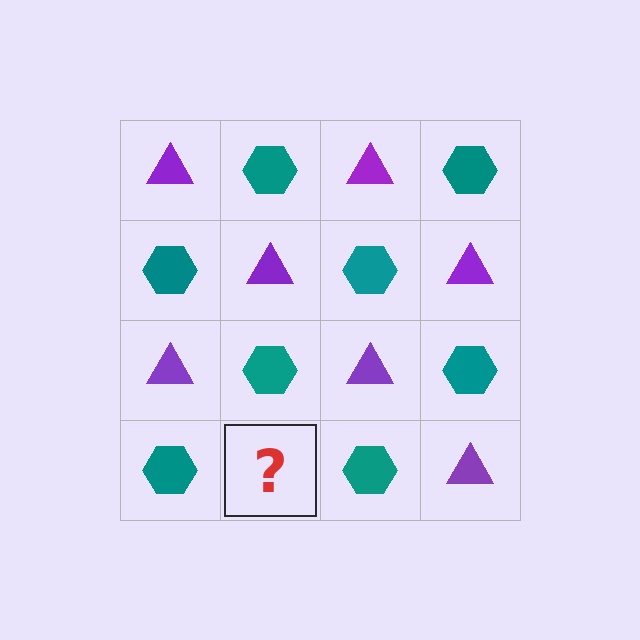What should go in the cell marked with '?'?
The missing cell should contain a purple triangle.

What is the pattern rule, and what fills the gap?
The rule is that it alternates purple triangle and teal hexagon in a checkerboard pattern. The gap should be filled with a purple triangle.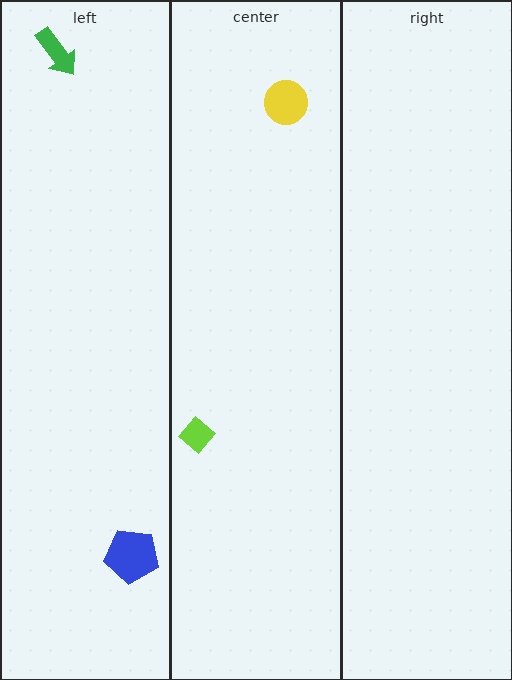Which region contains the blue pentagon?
The left region.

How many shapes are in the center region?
2.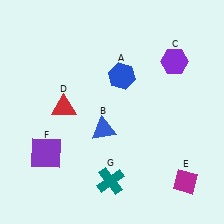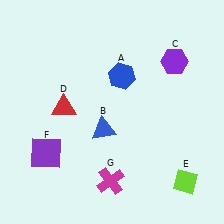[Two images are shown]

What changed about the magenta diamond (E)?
In Image 1, E is magenta. In Image 2, it changed to lime.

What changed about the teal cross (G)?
In Image 1, G is teal. In Image 2, it changed to magenta.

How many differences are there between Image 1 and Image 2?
There are 2 differences between the two images.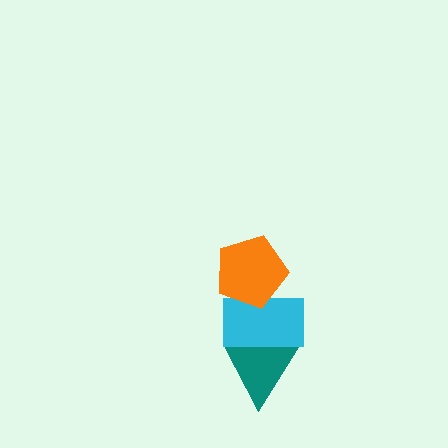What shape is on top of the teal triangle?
The cyan rectangle is on top of the teal triangle.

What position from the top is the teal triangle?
The teal triangle is 3rd from the top.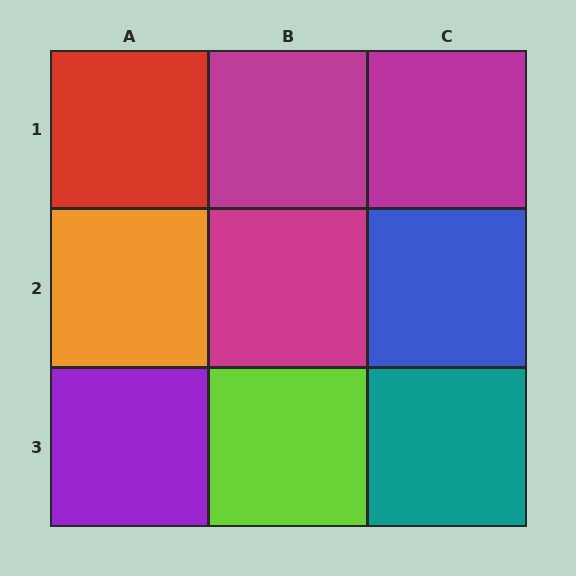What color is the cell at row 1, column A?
Red.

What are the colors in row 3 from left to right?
Purple, lime, teal.